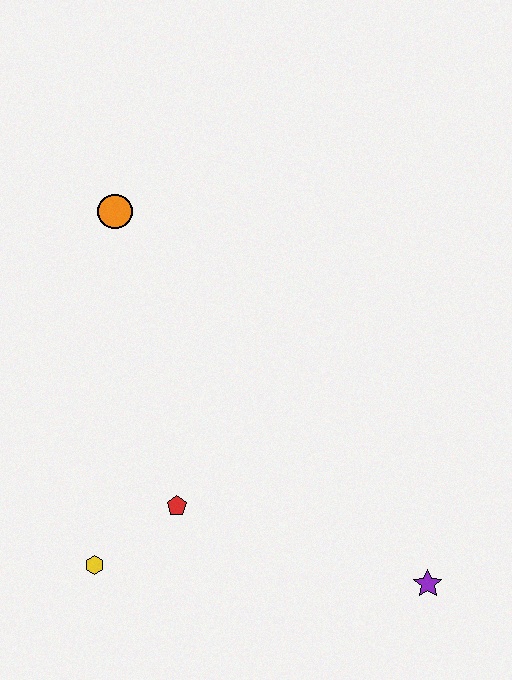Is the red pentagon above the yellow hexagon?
Yes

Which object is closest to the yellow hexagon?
The red pentagon is closest to the yellow hexagon.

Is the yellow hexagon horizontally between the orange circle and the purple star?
No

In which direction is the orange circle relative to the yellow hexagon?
The orange circle is above the yellow hexagon.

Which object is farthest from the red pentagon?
The orange circle is farthest from the red pentagon.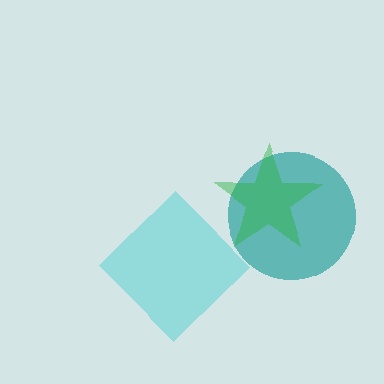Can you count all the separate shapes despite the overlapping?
Yes, there are 3 separate shapes.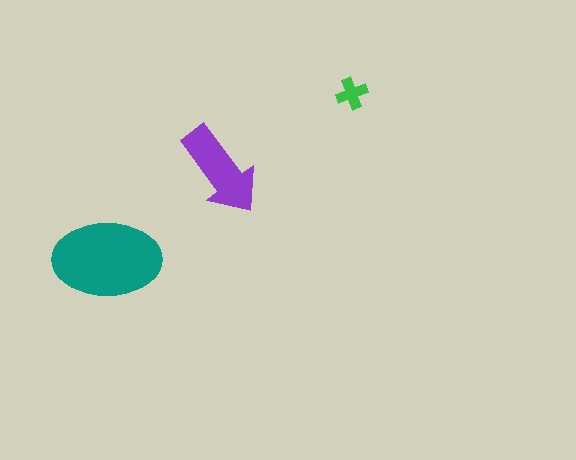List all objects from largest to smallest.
The teal ellipse, the purple arrow, the green cross.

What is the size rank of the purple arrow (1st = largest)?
2nd.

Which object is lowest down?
The teal ellipse is bottommost.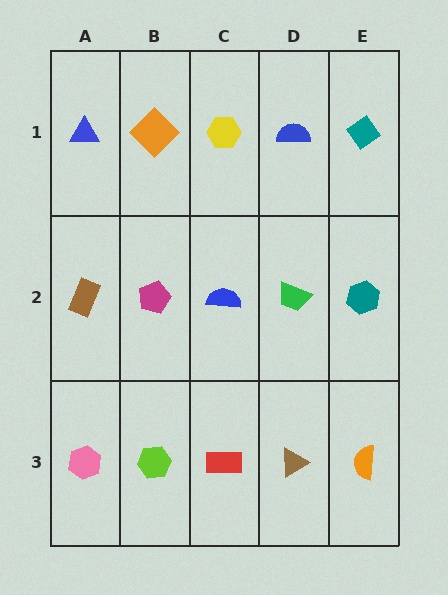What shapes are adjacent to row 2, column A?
A blue triangle (row 1, column A), a pink hexagon (row 3, column A), a magenta pentagon (row 2, column B).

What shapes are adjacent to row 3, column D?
A green trapezoid (row 2, column D), a red rectangle (row 3, column C), an orange semicircle (row 3, column E).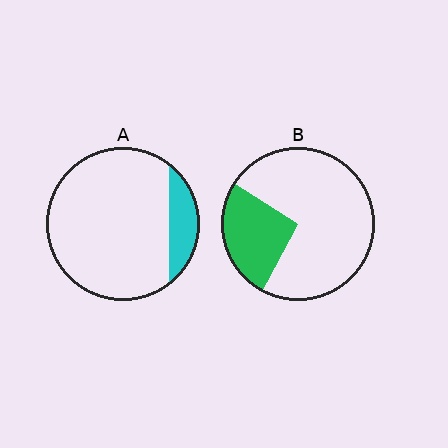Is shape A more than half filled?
No.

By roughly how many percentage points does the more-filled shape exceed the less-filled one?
By roughly 10 percentage points (B over A).